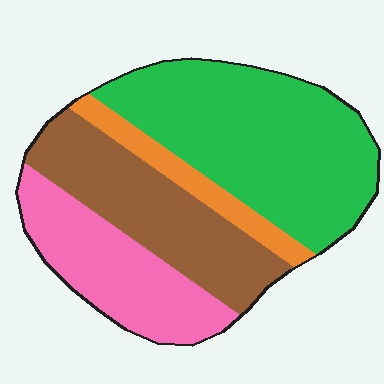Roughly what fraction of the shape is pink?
Pink covers 23% of the shape.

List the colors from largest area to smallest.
From largest to smallest: green, brown, pink, orange.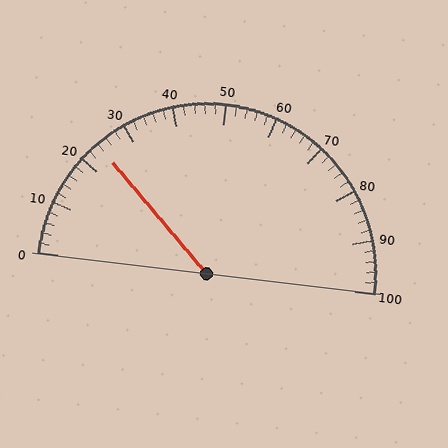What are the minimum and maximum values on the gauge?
The gauge ranges from 0 to 100.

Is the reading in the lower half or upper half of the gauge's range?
The reading is in the lower half of the range (0 to 100).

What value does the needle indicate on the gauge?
The needle indicates approximately 24.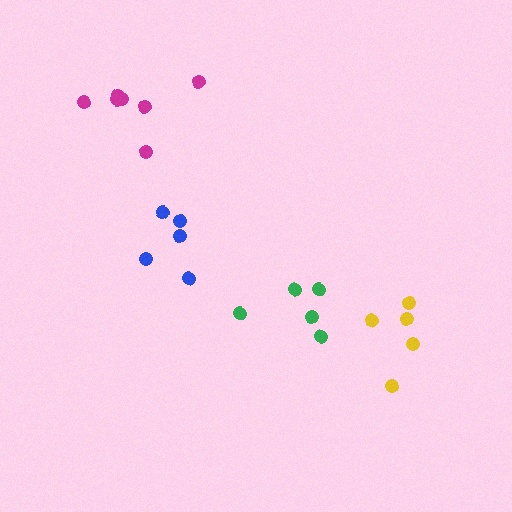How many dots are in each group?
Group 1: 7 dots, Group 2: 5 dots, Group 3: 5 dots, Group 4: 5 dots (22 total).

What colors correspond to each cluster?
The clusters are colored: magenta, yellow, green, blue.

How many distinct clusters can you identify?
There are 4 distinct clusters.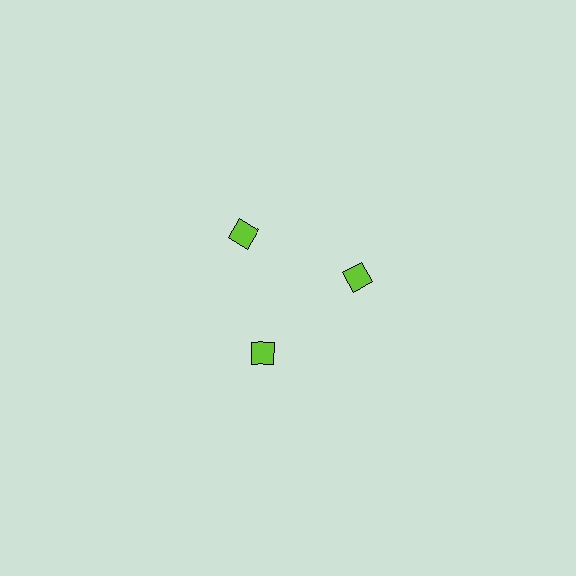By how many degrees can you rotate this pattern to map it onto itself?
The pattern maps onto itself every 120 degrees of rotation.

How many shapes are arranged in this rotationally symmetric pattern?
There are 3 shapes, arranged in 3 groups of 1.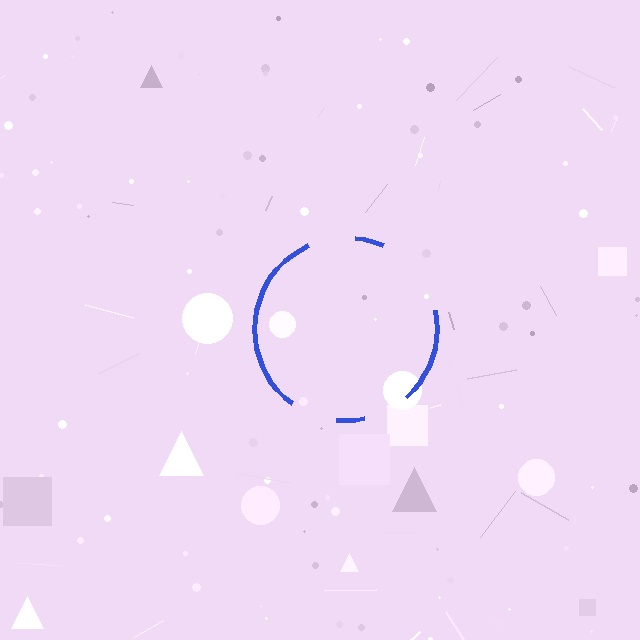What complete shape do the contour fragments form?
The contour fragments form a circle.